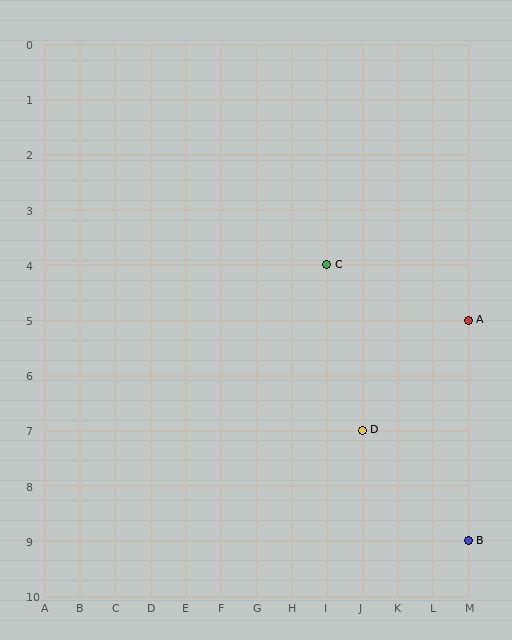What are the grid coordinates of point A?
Point A is at grid coordinates (M, 5).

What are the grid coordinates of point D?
Point D is at grid coordinates (J, 7).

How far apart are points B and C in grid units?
Points B and C are 4 columns and 5 rows apart (about 6.4 grid units diagonally).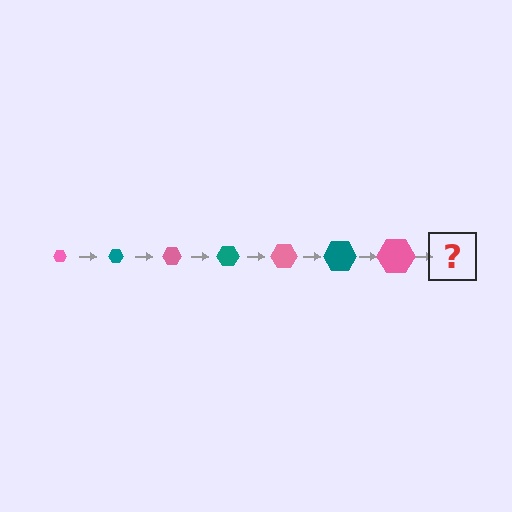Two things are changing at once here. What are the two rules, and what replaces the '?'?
The two rules are that the hexagon grows larger each step and the color cycles through pink and teal. The '?' should be a teal hexagon, larger than the previous one.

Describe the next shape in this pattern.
It should be a teal hexagon, larger than the previous one.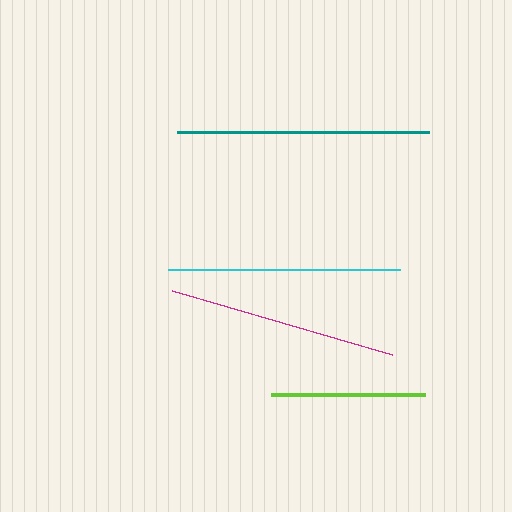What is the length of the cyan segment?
The cyan segment is approximately 231 pixels long.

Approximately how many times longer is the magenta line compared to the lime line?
The magenta line is approximately 1.5 times the length of the lime line.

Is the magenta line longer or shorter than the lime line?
The magenta line is longer than the lime line.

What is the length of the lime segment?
The lime segment is approximately 155 pixels long.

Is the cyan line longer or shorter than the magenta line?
The cyan line is longer than the magenta line.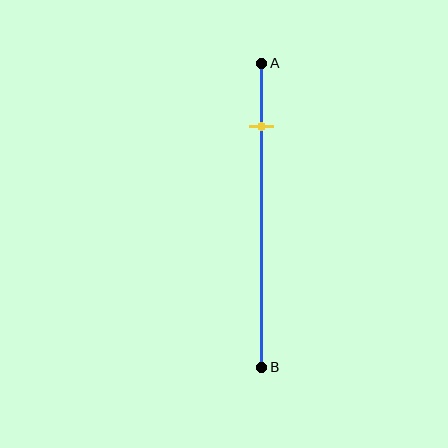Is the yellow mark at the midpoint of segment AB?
No, the mark is at about 20% from A, not at the 50% midpoint.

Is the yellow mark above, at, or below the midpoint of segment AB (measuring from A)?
The yellow mark is above the midpoint of segment AB.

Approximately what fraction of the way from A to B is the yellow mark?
The yellow mark is approximately 20% of the way from A to B.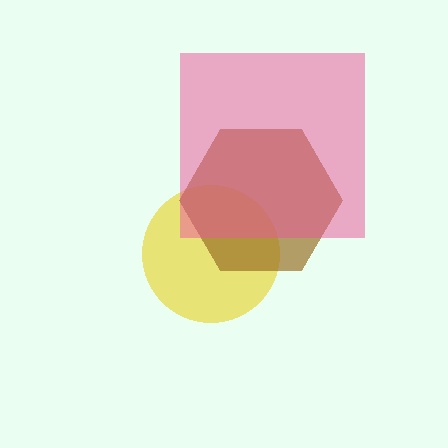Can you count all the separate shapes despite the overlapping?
Yes, there are 3 separate shapes.